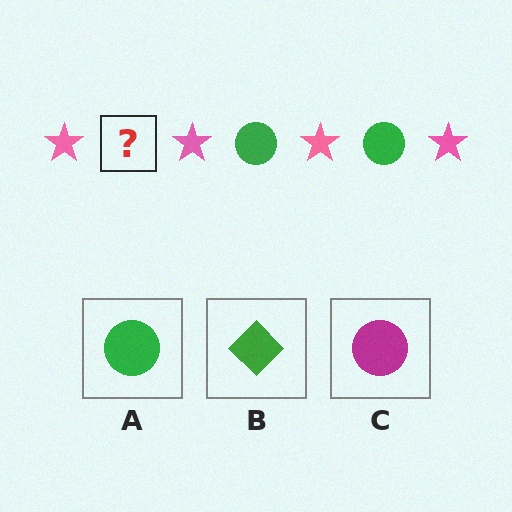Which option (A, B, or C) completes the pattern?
A.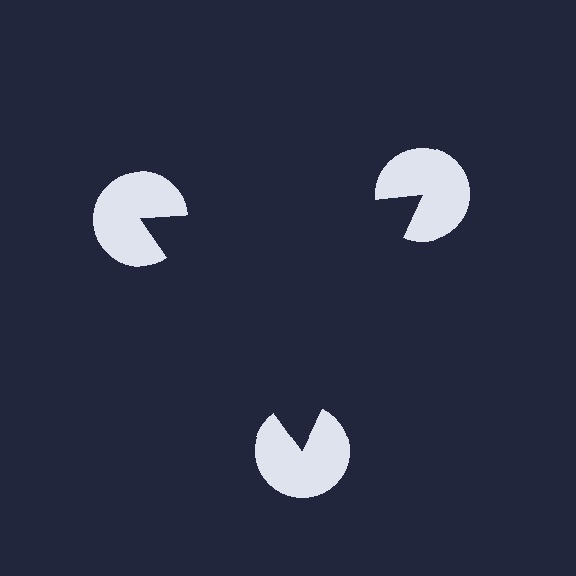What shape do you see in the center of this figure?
An illusory triangle — its edges are inferred from the aligned wedge cuts in the pac-man discs, not physically drawn.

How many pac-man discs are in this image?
There are 3 — one at each vertex of the illusory triangle.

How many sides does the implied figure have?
3 sides.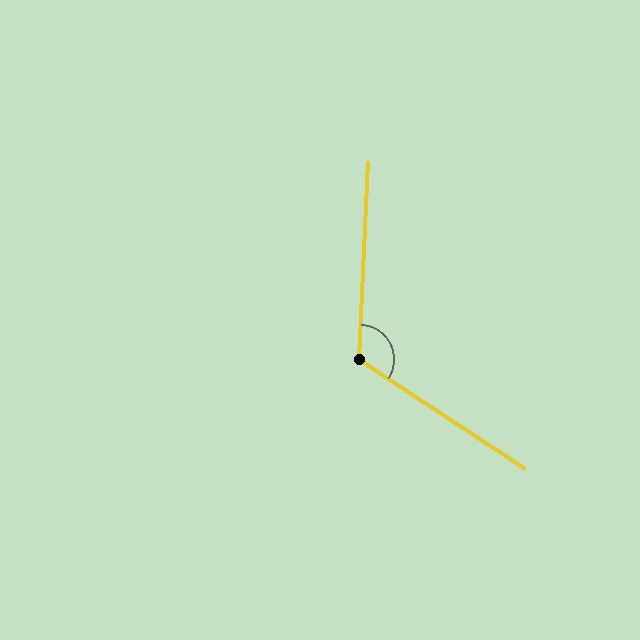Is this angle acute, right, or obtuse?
It is obtuse.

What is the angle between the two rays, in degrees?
Approximately 121 degrees.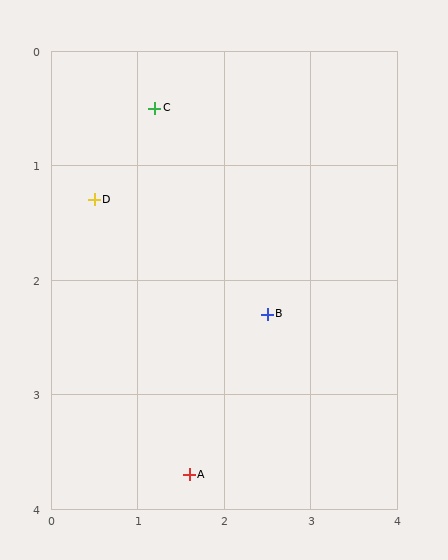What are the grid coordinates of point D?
Point D is at approximately (0.5, 1.3).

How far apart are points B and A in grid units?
Points B and A are about 1.7 grid units apart.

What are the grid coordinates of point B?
Point B is at approximately (2.5, 2.3).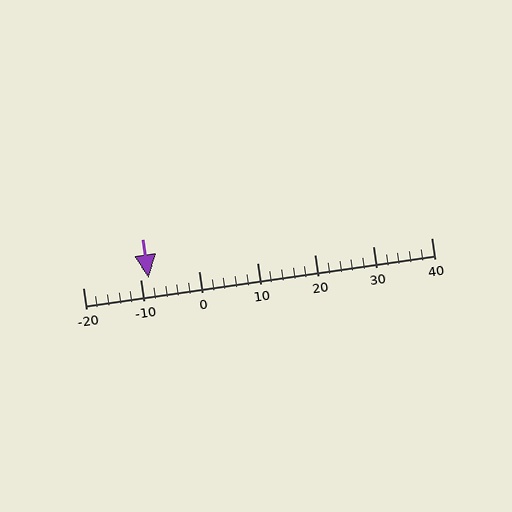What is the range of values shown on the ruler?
The ruler shows values from -20 to 40.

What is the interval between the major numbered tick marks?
The major tick marks are spaced 10 units apart.